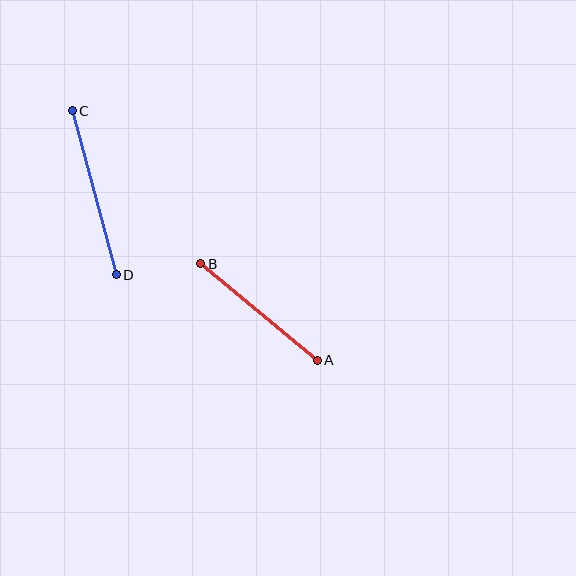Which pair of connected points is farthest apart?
Points C and D are farthest apart.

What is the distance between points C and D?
The distance is approximately 170 pixels.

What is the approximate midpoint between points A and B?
The midpoint is at approximately (259, 312) pixels.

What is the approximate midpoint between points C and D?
The midpoint is at approximately (94, 193) pixels.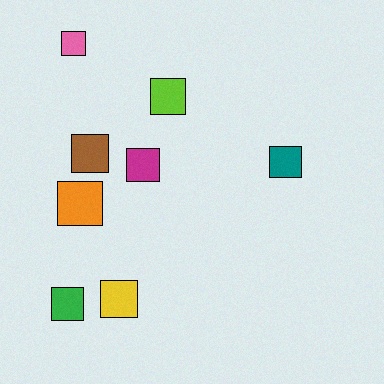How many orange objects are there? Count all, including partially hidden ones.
There is 1 orange object.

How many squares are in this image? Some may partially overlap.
There are 8 squares.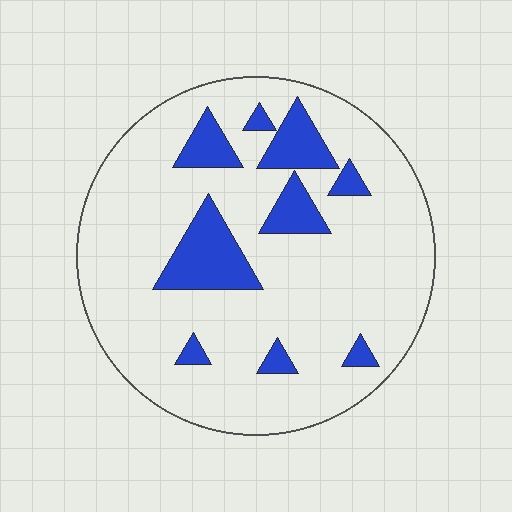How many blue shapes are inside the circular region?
9.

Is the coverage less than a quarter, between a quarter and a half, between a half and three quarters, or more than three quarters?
Less than a quarter.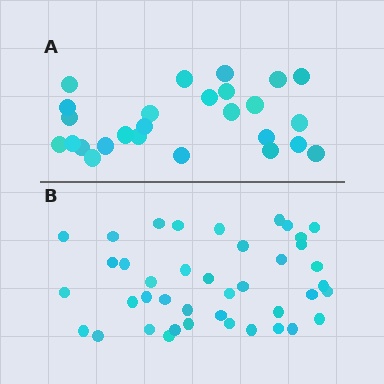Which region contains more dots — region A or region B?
Region B (the bottom region) has more dots.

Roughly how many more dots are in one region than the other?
Region B has approximately 15 more dots than region A.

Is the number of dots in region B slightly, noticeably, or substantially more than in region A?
Region B has substantially more. The ratio is roughly 1.6 to 1.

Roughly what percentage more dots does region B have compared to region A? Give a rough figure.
About 60% more.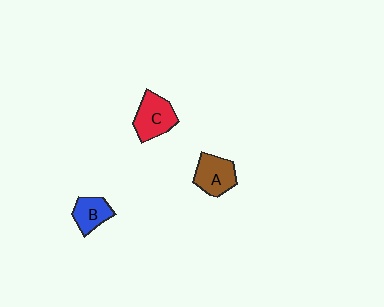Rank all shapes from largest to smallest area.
From largest to smallest: C (red), A (brown), B (blue).